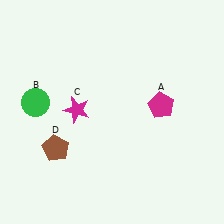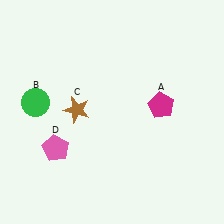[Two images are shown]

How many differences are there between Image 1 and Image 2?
There are 2 differences between the two images.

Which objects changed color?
C changed from magenta to brown. D changed from brown to pink.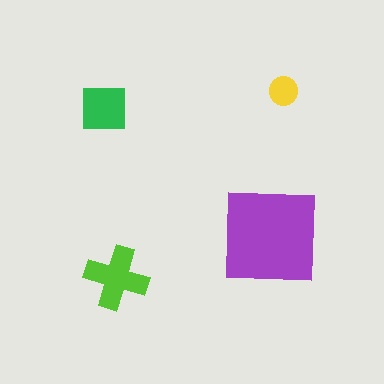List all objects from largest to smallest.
The purple square, the lime cross, the green square, the yellow circle.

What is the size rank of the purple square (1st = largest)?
1st.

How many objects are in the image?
There are 4 objects in the image.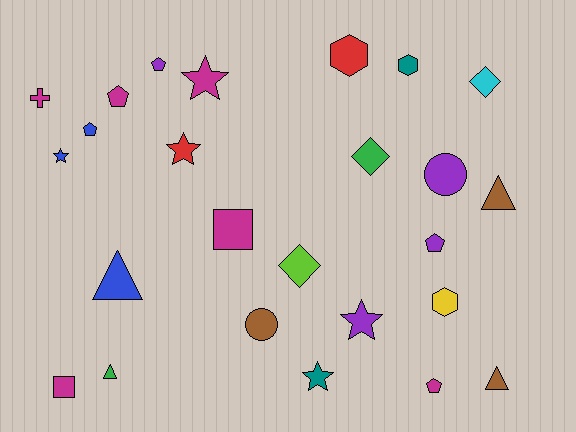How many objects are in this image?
There are 25 objects.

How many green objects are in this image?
There are 2 green objects.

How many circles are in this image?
There are 2 circles.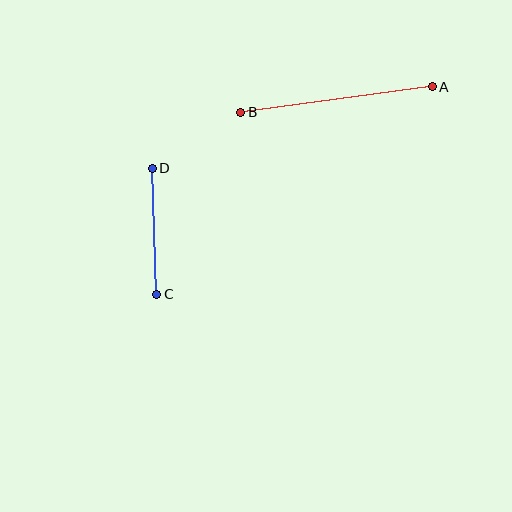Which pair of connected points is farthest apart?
Points A and B are farthest apart.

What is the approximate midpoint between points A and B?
The midpoint is at approximately (336, 99) pixels.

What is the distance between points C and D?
The distance is approximately 126 pixels.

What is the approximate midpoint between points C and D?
The midpoint is at approximately (154, 231) pixels.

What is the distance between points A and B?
The distance is approximately 193 pixels.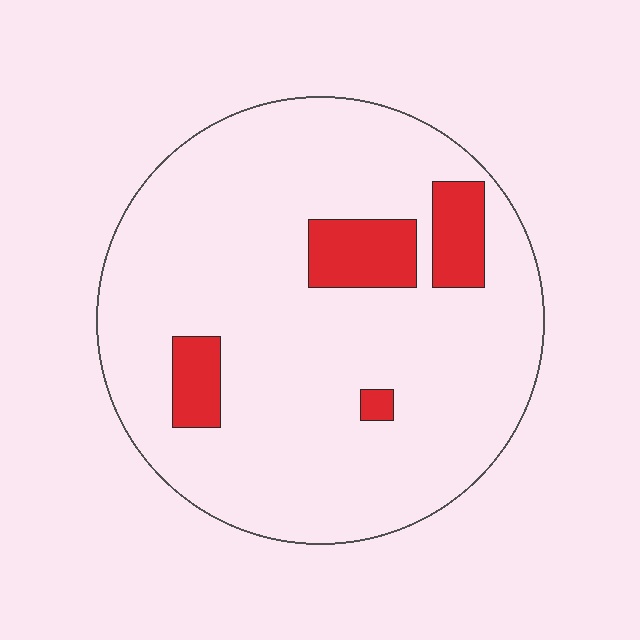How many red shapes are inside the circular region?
4.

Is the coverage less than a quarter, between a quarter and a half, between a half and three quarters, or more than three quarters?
Less than a quarter.